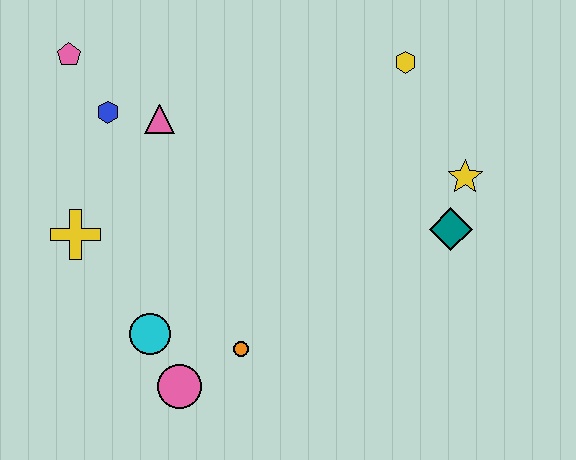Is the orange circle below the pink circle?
No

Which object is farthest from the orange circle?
The pink pentagon is farthest from the orange circle.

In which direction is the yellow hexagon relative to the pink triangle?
The yellow hexagon is to the right of the pink triangle.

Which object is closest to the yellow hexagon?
The yellow star is closest to the yellow hexagon.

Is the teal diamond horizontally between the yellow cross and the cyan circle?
No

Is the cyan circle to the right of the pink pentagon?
Yes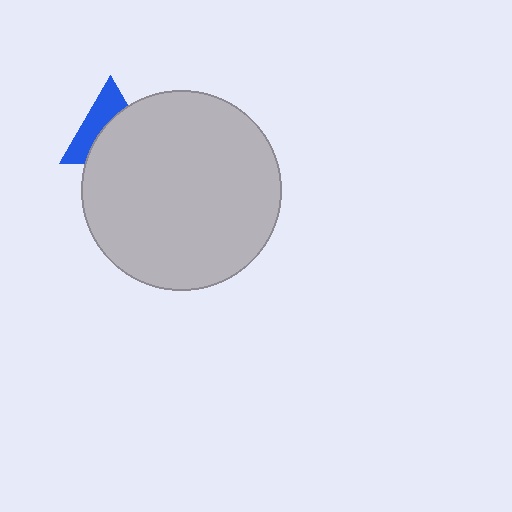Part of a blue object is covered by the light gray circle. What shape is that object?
It is a triangle.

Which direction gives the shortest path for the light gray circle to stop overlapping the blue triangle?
Moving toward the lower-right gives the shortest separation.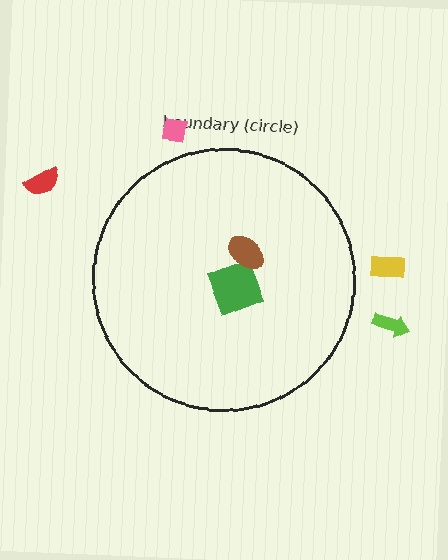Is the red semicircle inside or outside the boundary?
Outside.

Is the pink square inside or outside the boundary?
Outside.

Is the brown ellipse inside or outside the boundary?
Inside.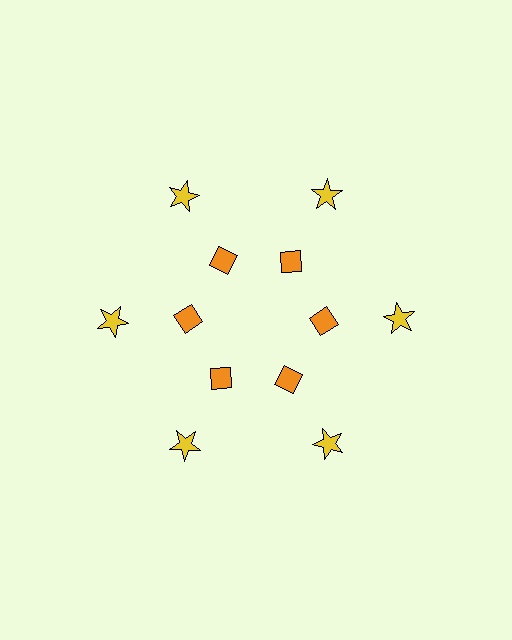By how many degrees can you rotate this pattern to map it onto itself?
The pattern maps onto itself every 60 degrees of rotation.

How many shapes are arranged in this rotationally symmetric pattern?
There are 12 shapes, arranged in 6 groups of 2.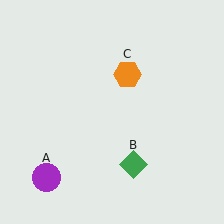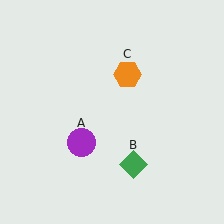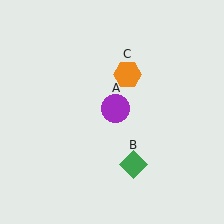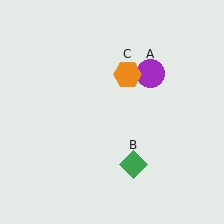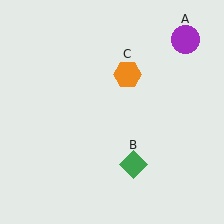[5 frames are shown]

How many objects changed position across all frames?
1 object changed position: purple circle (object A).